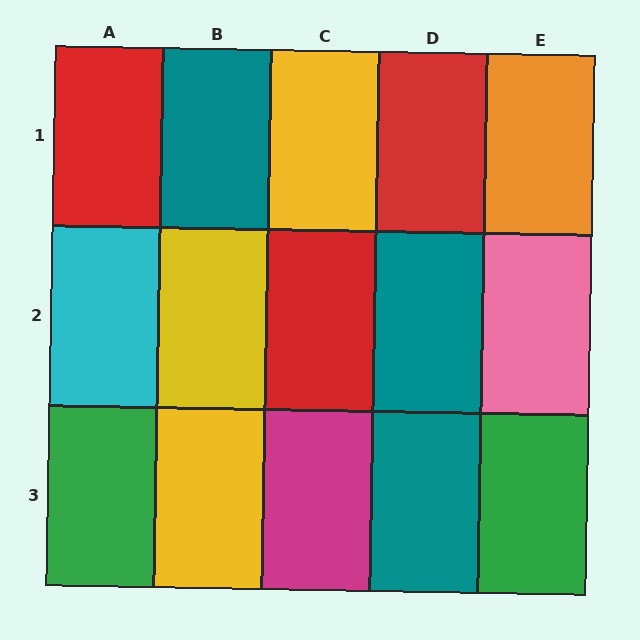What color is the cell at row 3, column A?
Green.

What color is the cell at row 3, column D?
Teal.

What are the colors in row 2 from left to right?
Cyan, yellow, red, teal, pink.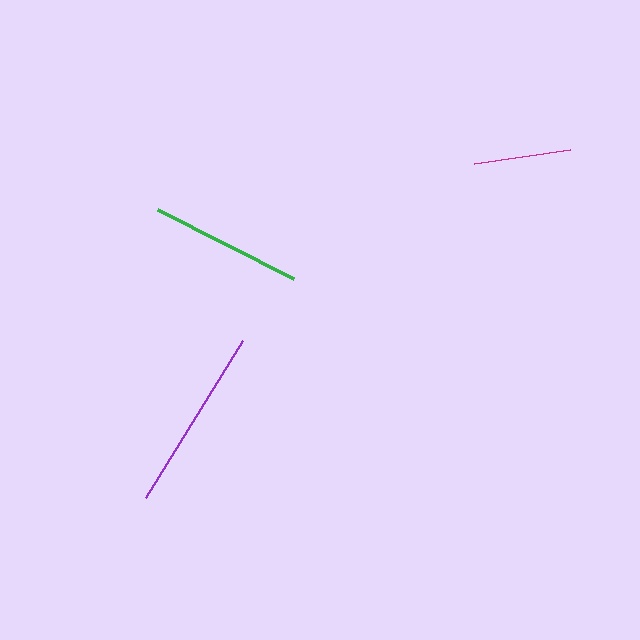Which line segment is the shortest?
The magenta line is the shortest at approximately 96 pixels.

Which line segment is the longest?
The purple line is the longest at approximately 184 pixels.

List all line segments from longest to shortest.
From longest to shortest: purple, green, magenta.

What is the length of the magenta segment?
The magenta segment is approximately 96 pixels long.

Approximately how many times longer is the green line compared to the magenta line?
The green line is approximately 1.6 times the length of the magenta line.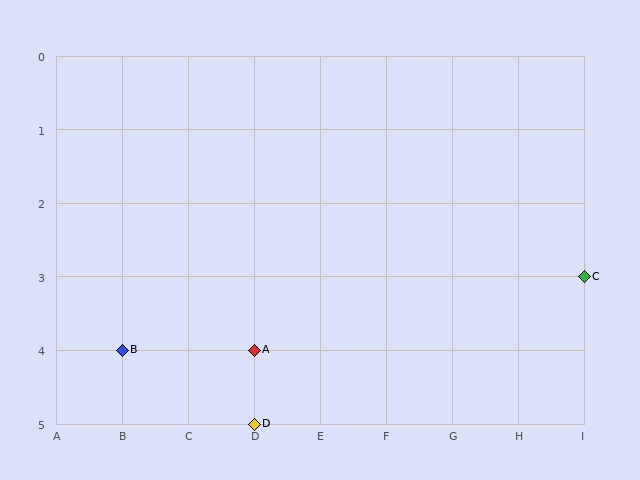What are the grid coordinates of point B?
Point B is at grid coordinates (B, 4).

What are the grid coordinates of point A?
Point A is at grid coordinates (D, 4).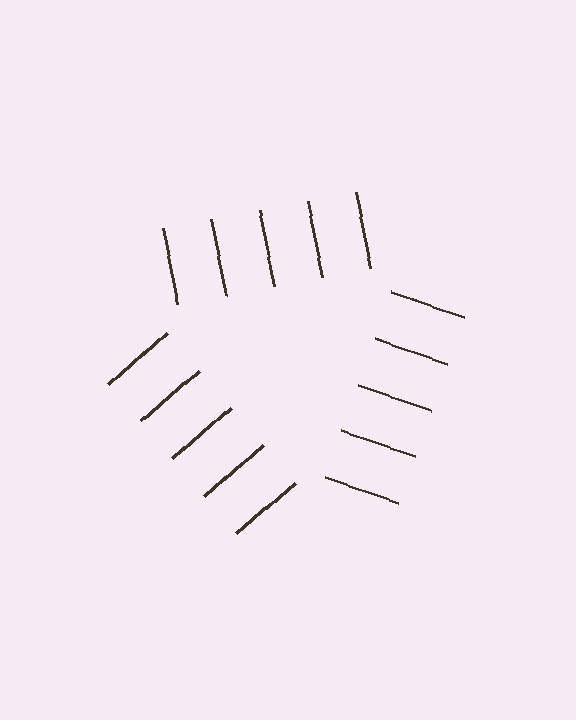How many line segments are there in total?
15 — 5 along each of the 3 edges.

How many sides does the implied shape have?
3 sides — the line-ends trace a triangle.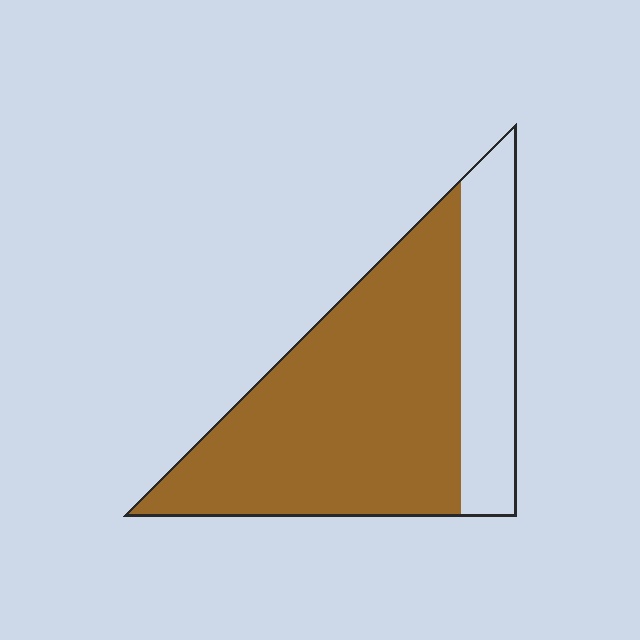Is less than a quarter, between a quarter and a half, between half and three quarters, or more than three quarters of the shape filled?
Between half and three quarters.